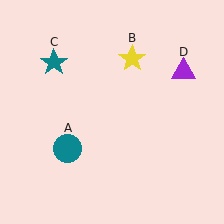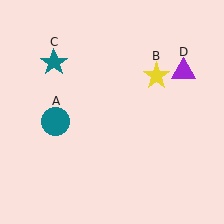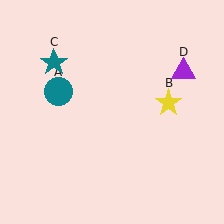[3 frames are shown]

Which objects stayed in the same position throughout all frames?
Teal star (object C) and purple triangle (object D) remained stationary.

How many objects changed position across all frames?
2 objects changed position: teal circle (object A), yellow star (object B).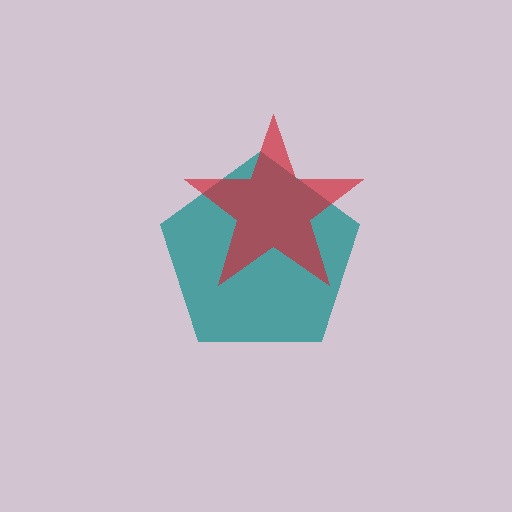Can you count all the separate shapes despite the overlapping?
Yes, there are 2 separate shapes.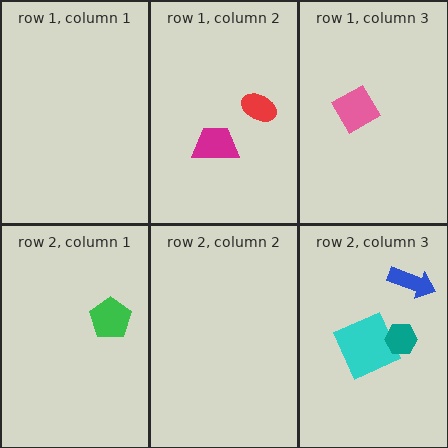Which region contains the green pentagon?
The row 2, column 1 region.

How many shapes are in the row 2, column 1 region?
1.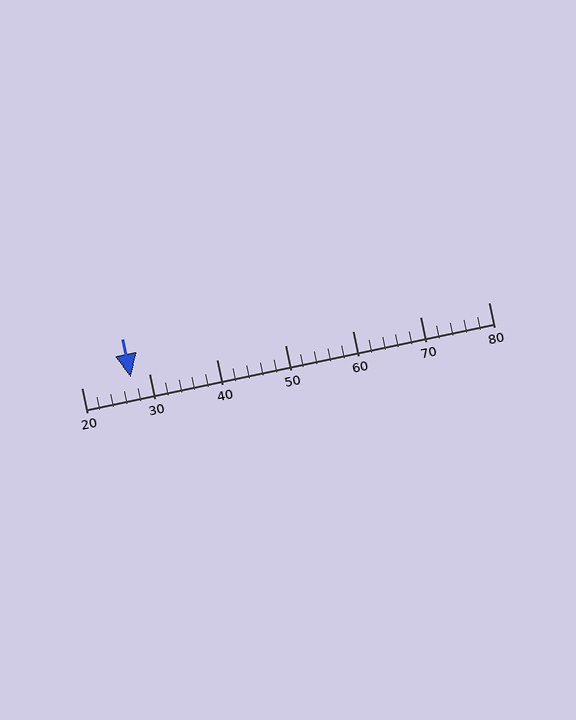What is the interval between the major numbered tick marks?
The major tick marks are spaced 10 units apart.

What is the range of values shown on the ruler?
The ruler shows values from 20 to 80.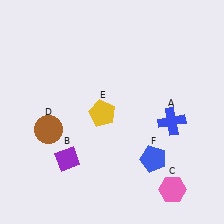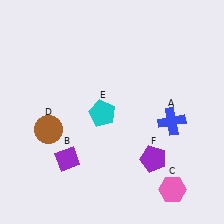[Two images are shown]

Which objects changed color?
E changed from yellow to cyan. F changed from blue to purple.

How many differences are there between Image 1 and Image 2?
There are 2 differences between the two images.